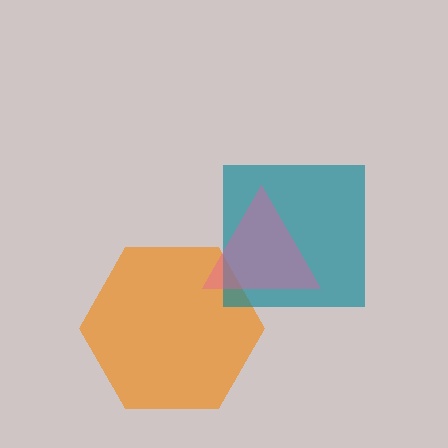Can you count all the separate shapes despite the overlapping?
Yes, there are 3 separate shapes.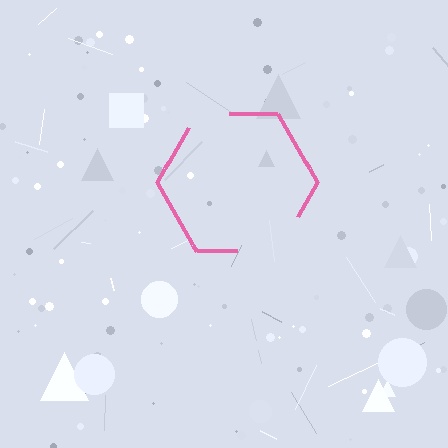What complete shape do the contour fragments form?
The contour fragments form a hexagon.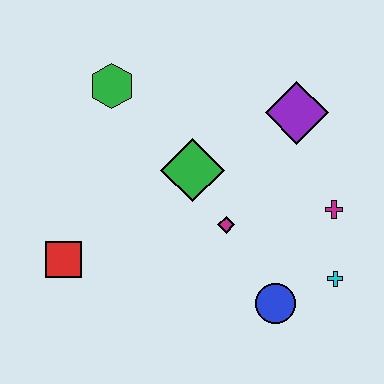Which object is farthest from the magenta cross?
The red square is farthest from the magenta cross.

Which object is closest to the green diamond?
The magenta diamond is closest to the green diamond.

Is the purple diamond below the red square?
No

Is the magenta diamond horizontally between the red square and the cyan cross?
Yes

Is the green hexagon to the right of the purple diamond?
No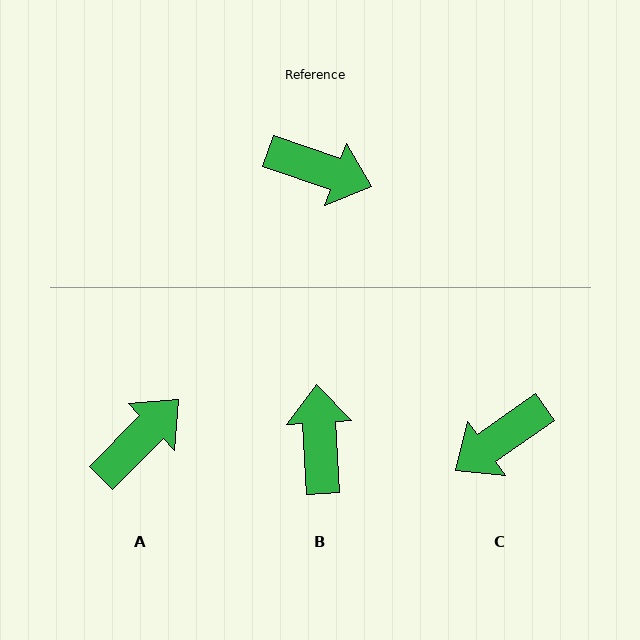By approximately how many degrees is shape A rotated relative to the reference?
Approximately 65 degrees counter-clockwise.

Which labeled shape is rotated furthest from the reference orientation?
C, about 126 degrees away.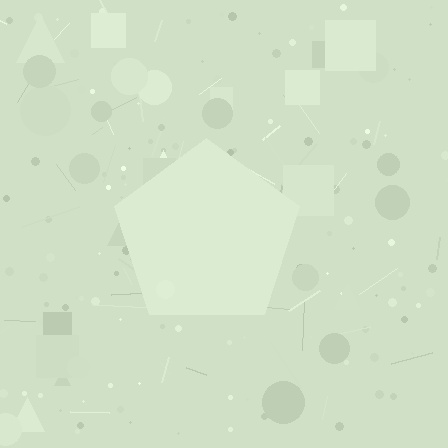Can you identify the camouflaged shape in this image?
The camouflaged shape is a pentagon.